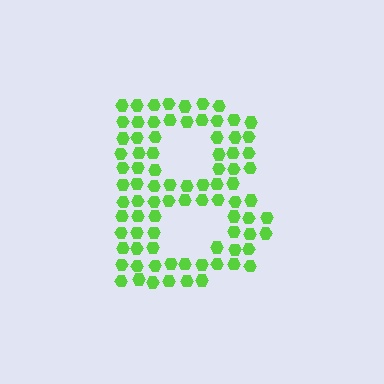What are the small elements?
The small elements are hexagons.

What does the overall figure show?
The overall figure shows the letter B.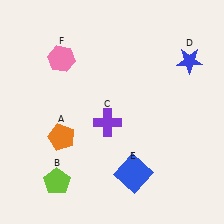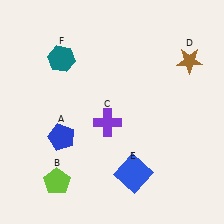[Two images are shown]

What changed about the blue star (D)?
In Image 1, D is blue. In Image 2, it changed to brown.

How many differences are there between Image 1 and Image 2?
There are 3 differences between the two images.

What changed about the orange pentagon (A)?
In Image 1, A is orange. In Image 2, it changed to blue.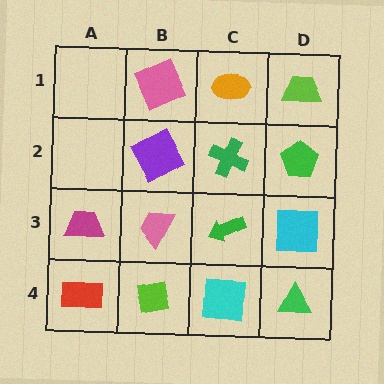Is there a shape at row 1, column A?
No, that cell is empty.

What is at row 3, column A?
A magenta trapezoid.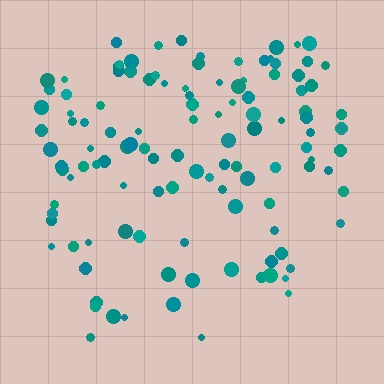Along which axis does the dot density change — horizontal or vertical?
Vertical.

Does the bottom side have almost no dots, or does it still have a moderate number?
Still a moderate number, just noticeably fewer than the top.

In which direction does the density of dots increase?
From bottom to top, with the top side densest.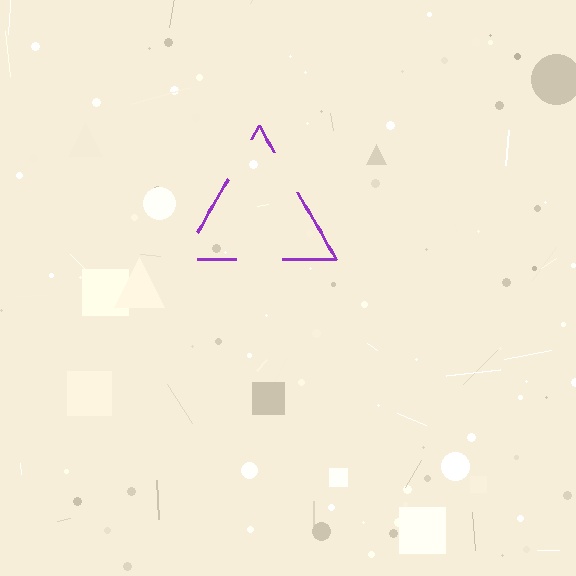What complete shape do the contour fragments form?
The contour fragments form a triangle.